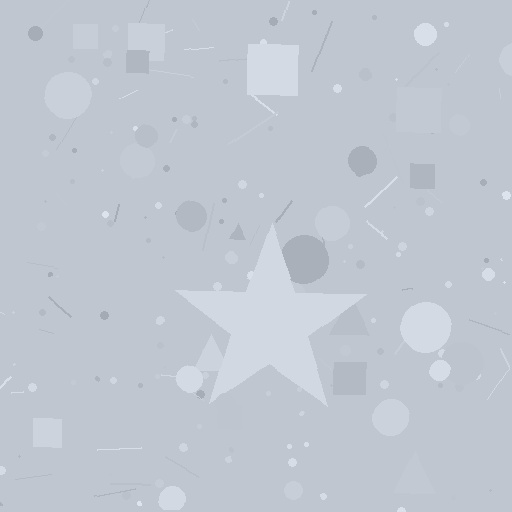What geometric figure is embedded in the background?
A star is embedded in the background.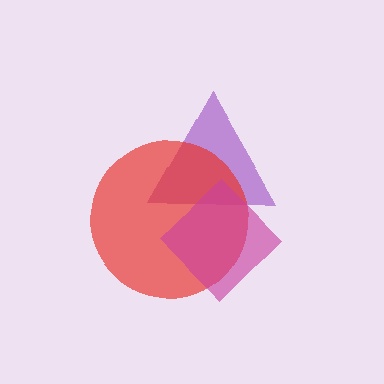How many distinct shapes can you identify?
There are 3 distinct shapes: a purple triangle, a red circle, a magenta diamond.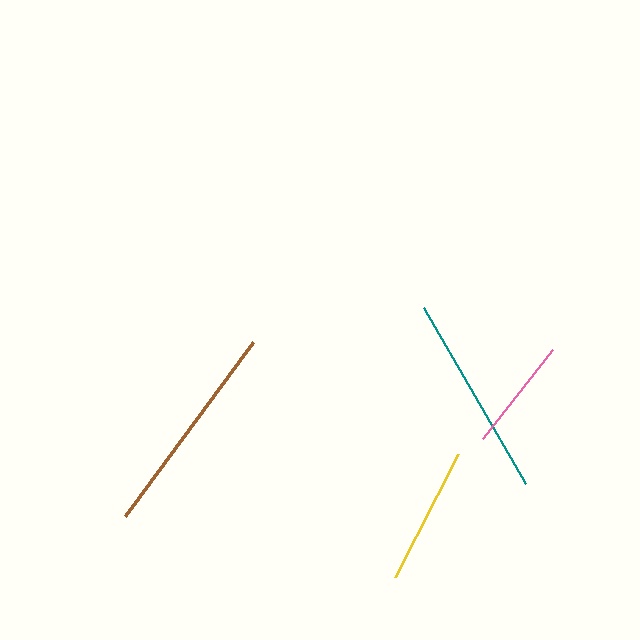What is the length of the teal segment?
The teal segment is approximately 203 pixels long.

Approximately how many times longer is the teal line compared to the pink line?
The teal line is approximately 1.8 times the length of the pink line.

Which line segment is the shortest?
The pink line is the shortest at approximately 113 pixels.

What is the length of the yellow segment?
The yellow segment is approximately 137 pixels long.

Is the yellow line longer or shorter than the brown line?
The brown line is longer than the yellow line.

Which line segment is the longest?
The brown line is the longest at approximately 216 pixels.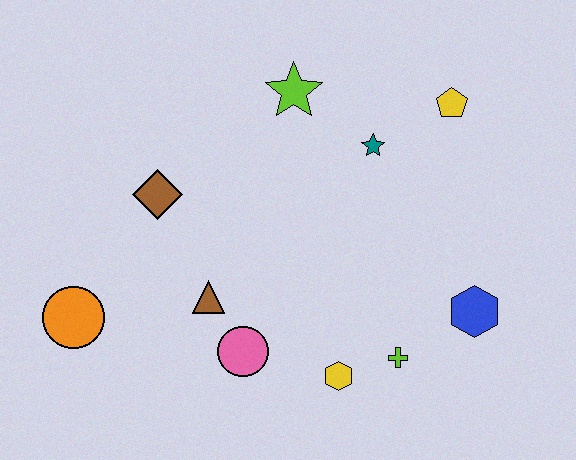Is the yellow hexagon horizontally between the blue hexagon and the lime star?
Yes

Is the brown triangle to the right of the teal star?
No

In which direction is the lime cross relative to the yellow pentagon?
The lime cross is below the yellow pentagon.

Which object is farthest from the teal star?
The orange circle is farthest from the teal star.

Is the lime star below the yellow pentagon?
No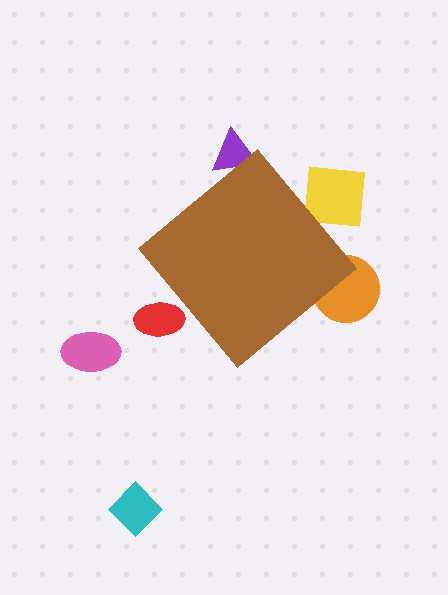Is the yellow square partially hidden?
Yes, the yellow square is partially hidden behind the brown diamond.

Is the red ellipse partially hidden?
Yes, the red ellipse is partially hidden behind the brown diamond.